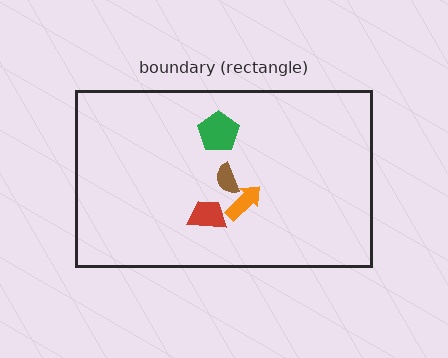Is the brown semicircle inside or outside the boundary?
Inside.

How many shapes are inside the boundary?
4 inside, 0 outside.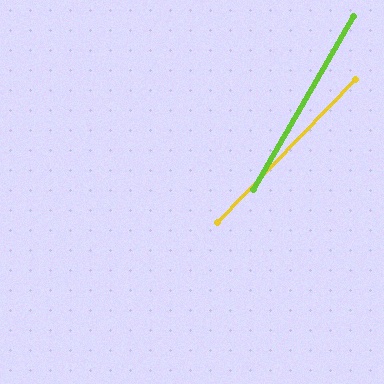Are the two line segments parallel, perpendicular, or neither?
Neither parallel nor perpendicular — they differ by about 14°.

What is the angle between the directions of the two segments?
Approximately 14 degrees.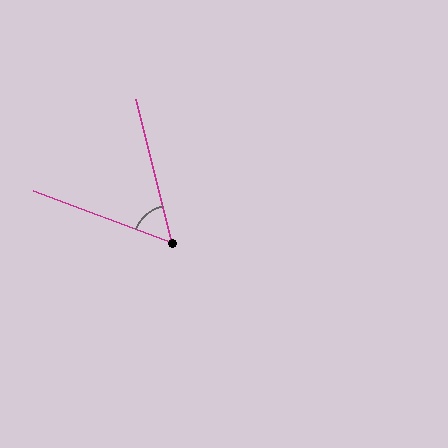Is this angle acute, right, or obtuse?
It is acute.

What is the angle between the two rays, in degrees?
Approximately 55 degrees.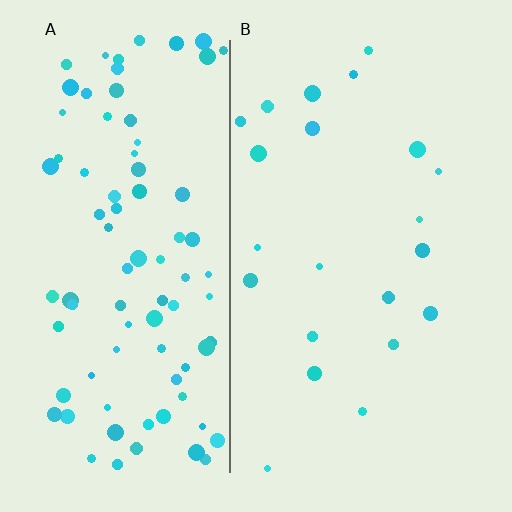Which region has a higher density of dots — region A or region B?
A (the left).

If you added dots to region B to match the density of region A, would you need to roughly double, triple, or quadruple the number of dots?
Approximately quadruple.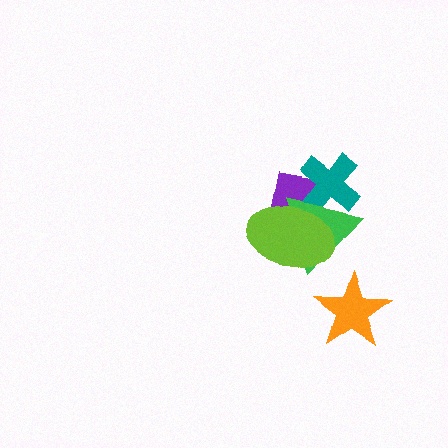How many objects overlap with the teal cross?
3 objects overlap with the teal cross.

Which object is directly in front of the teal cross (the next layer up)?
The green triangle is directly in front of the teal cross.